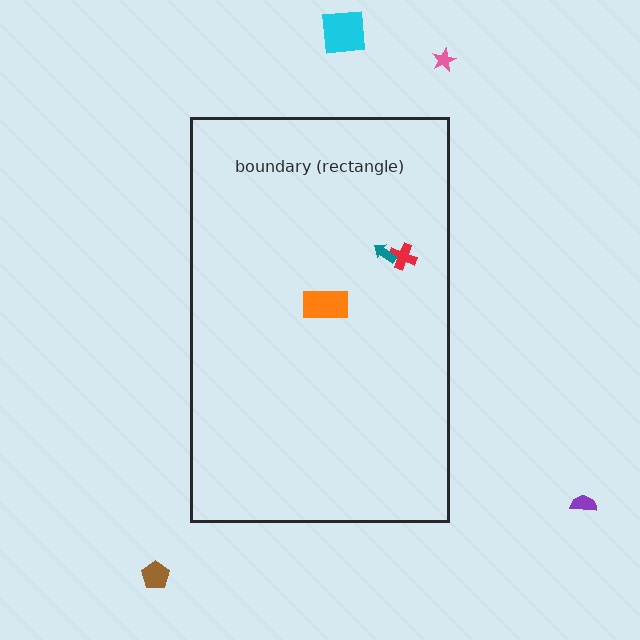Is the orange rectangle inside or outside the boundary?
Inside.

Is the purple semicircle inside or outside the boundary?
Outside.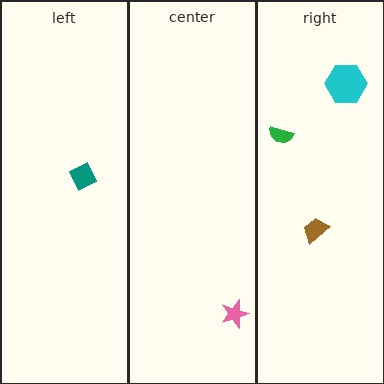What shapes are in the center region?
The pink star.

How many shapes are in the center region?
1.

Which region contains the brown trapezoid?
The right region.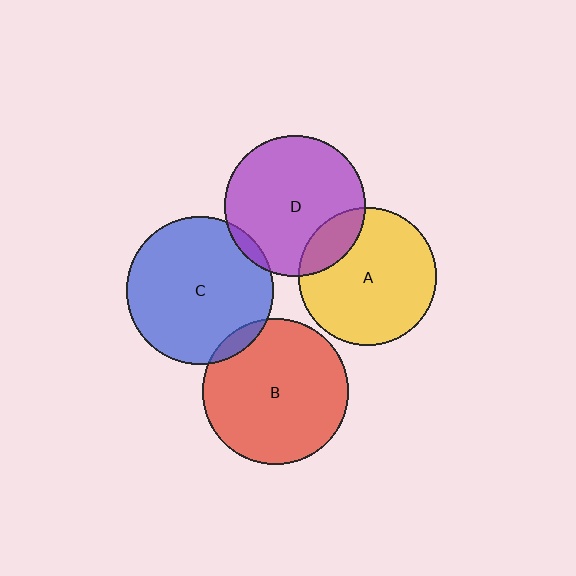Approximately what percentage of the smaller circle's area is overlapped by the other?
Approximately 15%.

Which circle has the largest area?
Circle C (blue).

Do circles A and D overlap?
Yes.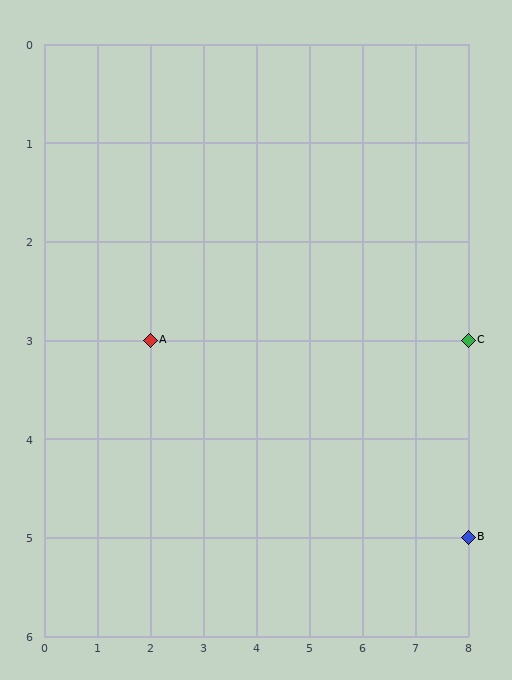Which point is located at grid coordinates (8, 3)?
Point C is at (8, 3).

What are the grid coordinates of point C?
Point C is at grid coordinates (8, 3).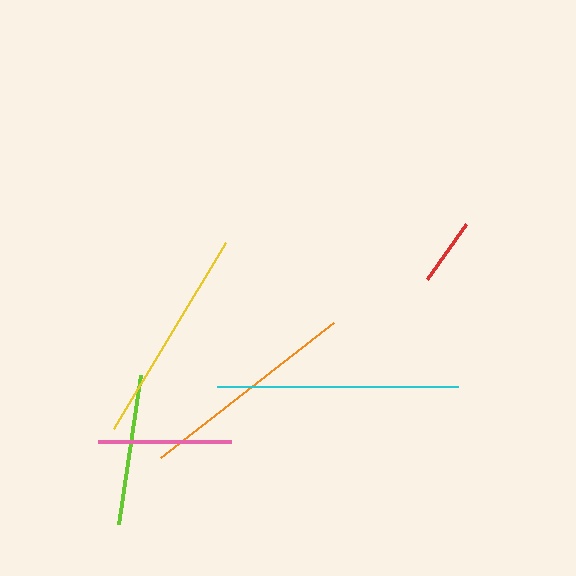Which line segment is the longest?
The cyan line is the longest at approximately 241 pixels.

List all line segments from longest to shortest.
From longest to shortest: cyan, orange, yellow, lime, pink, red.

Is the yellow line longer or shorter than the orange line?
The orange line is longer than the yellow line.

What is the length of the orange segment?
The orange segment is approximately 219 pixels long.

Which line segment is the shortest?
The red line is the shortest at approximately 67 pixels.